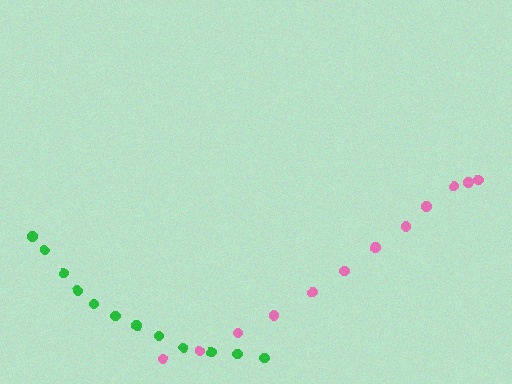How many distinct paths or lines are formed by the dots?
There are 2 distinct paths.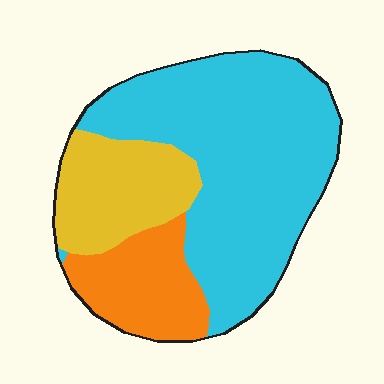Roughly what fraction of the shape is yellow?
Yellow covers roughly 20% of the shape.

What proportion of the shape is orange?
Orange covers about 20% of the shape.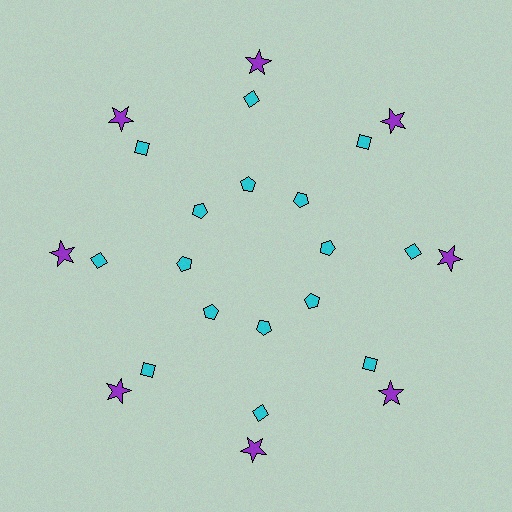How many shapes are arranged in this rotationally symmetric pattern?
There are 24 shapes, arranged in 8 groups of 3.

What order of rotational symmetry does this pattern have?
This pattern has 8-fold rotational symmetry.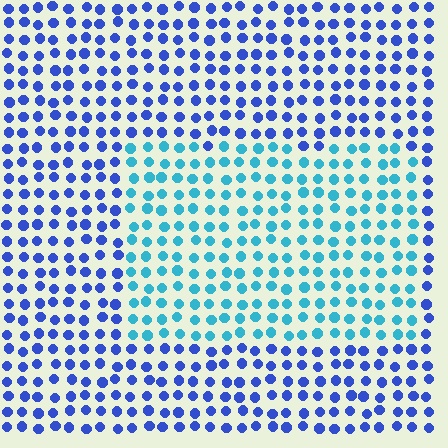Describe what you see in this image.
The image is filled with small blue elements in a uniform arrangement. A rectangle-shaped region is visible where the elements are tinted to a slightly different hue, forming a subtle color boundary.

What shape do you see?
I see a rectangle.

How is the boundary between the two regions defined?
The boundary is defined purely by a slight shift in hue (about 40 degrees). Spacing, size, and orientation are identical on both sides.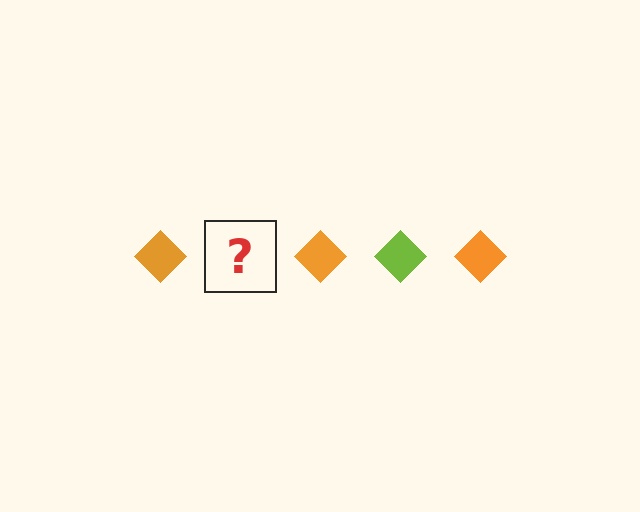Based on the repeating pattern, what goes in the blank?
The blank should be a lime diamond.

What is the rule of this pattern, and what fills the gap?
The rule is that the pattern cycles through orange, lime diamonds. The gap should be filled with a lime diamond.